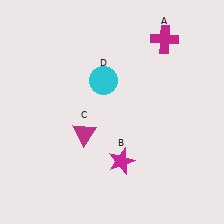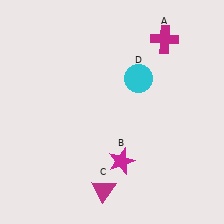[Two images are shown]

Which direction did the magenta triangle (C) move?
The magenta triangle (C) moved down.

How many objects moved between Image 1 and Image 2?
2 objects moved between the two images.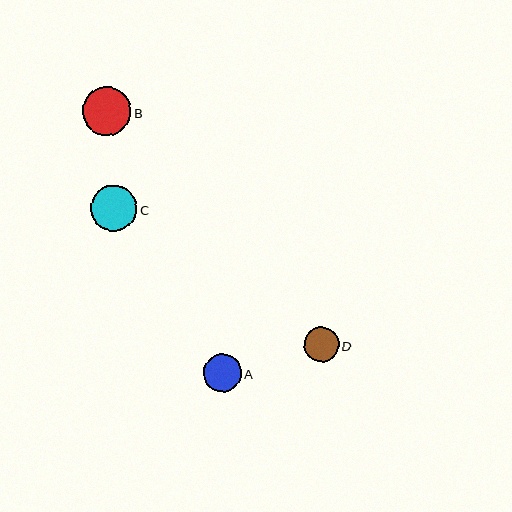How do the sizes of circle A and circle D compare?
Circle A and circle D are approximately the same size.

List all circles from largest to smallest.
From largest to smallest: B, C, A, D.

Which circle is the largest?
Circle B is the largest with a size of approximately 49 pixels.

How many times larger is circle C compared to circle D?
Circle C is approximately 1.3 times the size of circle D.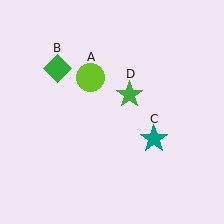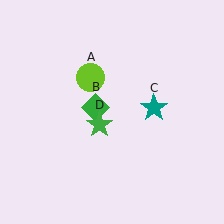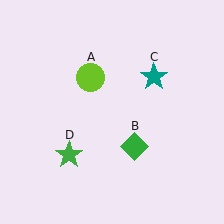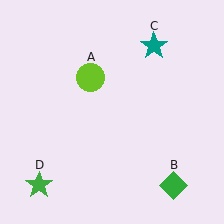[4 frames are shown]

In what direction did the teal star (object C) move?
The teal star (object C) moved up.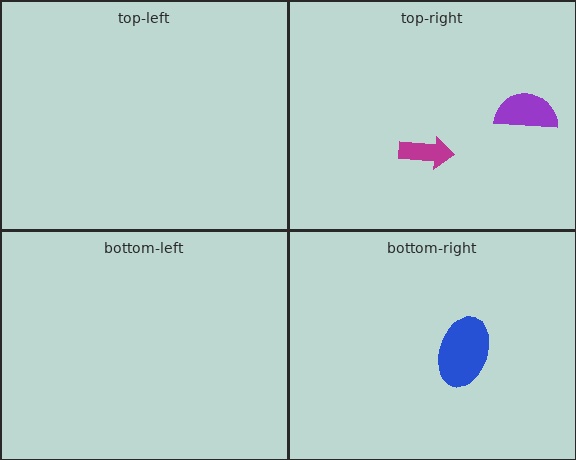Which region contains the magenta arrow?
The top-right region.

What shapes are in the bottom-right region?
The blue ellipse.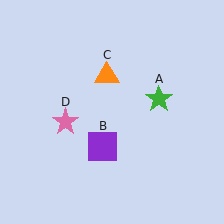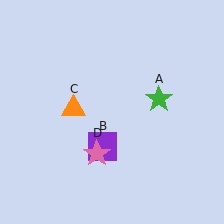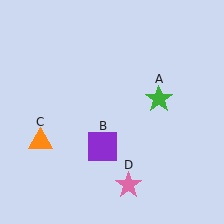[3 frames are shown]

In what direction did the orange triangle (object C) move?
The orange triangle (object C) moved down and to the left.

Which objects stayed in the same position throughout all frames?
Green star (object A) and purple square (object B) remained stationary.